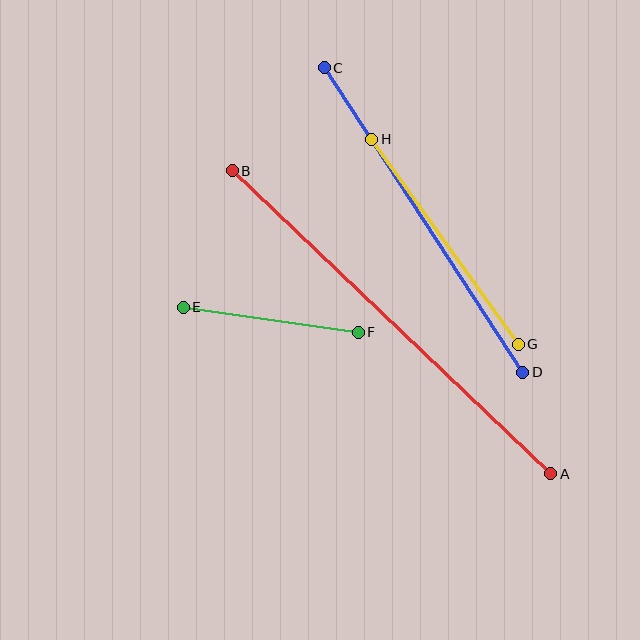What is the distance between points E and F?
The distance is approximately 177 pixels.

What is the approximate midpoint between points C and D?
The midpoint is at approximately (424, 220) pixels.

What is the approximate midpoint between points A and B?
The midpoint is at approximately (392, 322) pixels.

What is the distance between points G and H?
The distance is approximately 252 pixels.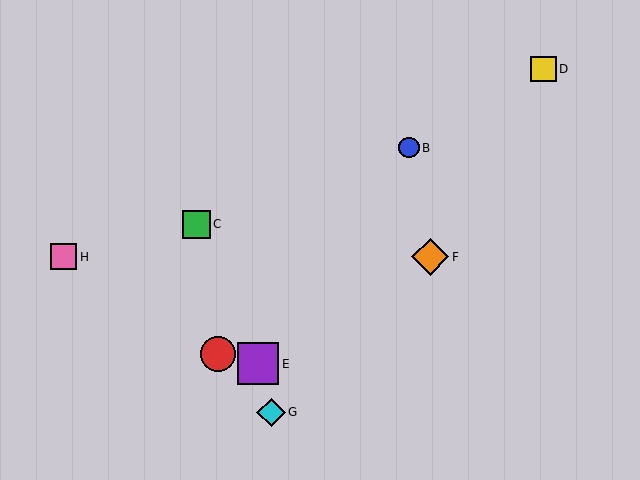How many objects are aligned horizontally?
2 objects (F, H) are aligned horizontally.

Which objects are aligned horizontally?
Objects F, H are aligned horizontally.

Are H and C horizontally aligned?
No, H is at y≈257 and C is at y≈224.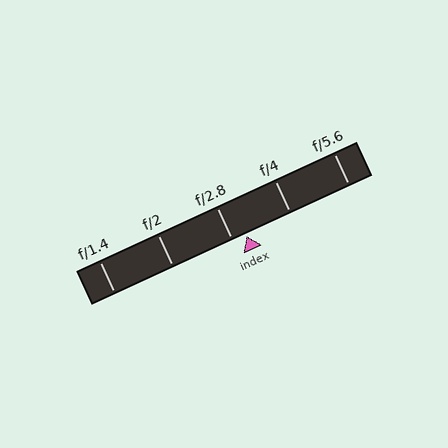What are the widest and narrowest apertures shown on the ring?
The widest aperture shown is f/1.4 and the narrowest is f/5.6.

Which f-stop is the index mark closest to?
The index mark is closest to f/2.8.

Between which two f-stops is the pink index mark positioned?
The index mark is between f/2.8 and f/4.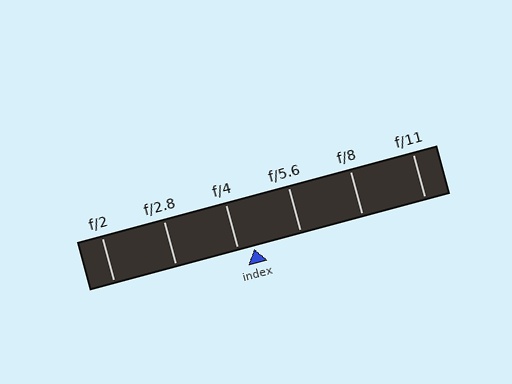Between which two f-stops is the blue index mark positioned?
The index mark is between f/4 and f/5.6.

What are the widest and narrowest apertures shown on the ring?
The widest aperture shown is f/2 and the narrowest is f/11.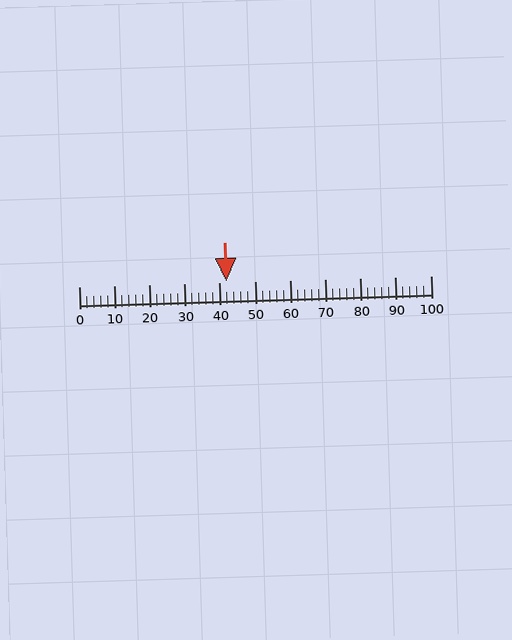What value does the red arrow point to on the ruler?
The red arrow points to approximately 42.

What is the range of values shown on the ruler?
The ruler shows values from 0 to 100.